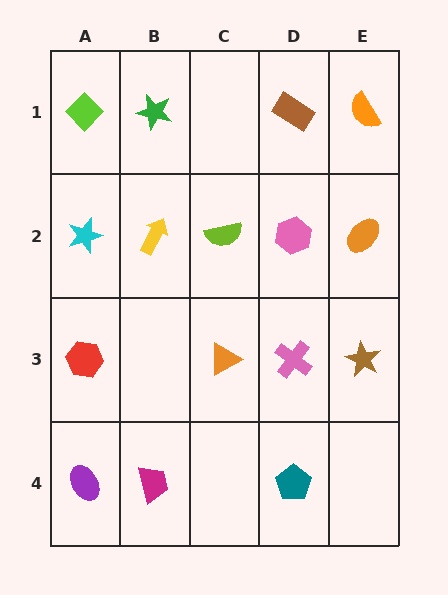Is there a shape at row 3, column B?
No, that cell is empty.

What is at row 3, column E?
A brown star.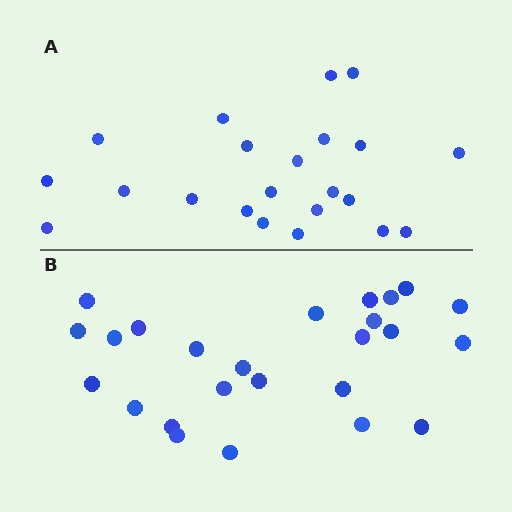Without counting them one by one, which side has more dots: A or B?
Region B (the bottom region) has more dots.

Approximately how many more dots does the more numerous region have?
Region B has just a few more — roughly 2 or 3 more dots than region A.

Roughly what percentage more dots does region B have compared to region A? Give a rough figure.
About 15% more.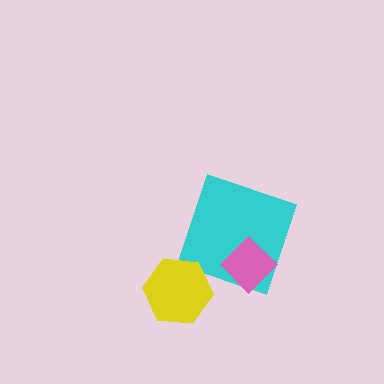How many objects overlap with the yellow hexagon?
0 objects overlap with the yellow hexagon.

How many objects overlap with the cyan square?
1 object overlaps with the cyan square.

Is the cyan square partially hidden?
Yes, it is partially covered by another shape.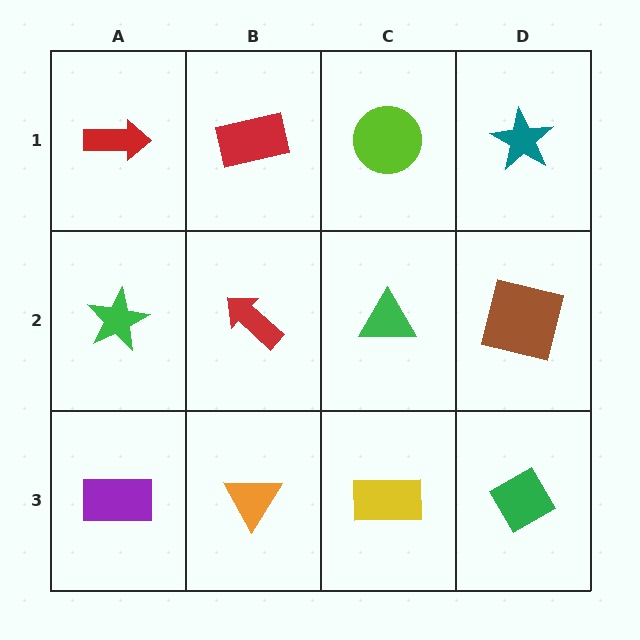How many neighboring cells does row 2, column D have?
3.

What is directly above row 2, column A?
A red arrow.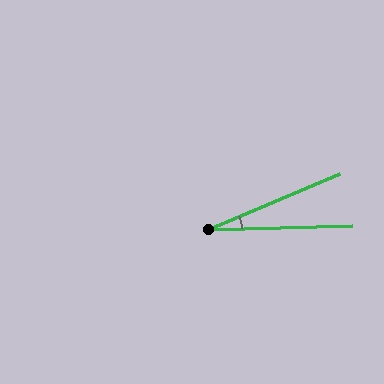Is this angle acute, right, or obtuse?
It is acute.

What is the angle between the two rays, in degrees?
Approximately 22 degrees.